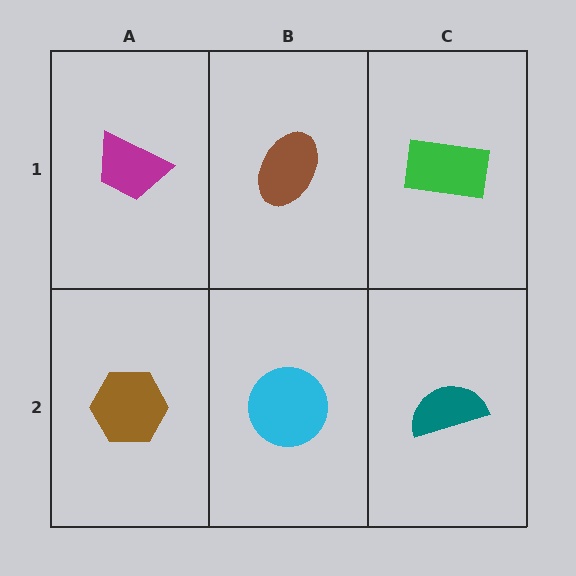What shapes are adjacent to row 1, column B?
A cyan circle (row 2, column B), a magenta trapezoid (row 1, column A), a green rectangle (row 1, column C).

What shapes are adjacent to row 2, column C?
A green rectangle (row 1, column C), a cyan circle (row 2, column B).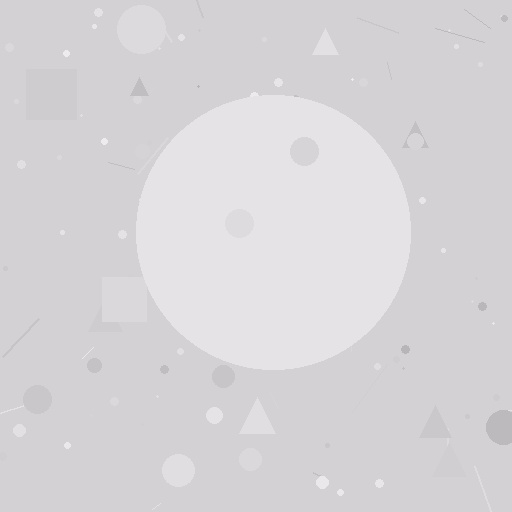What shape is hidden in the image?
A circle is hidden in the image.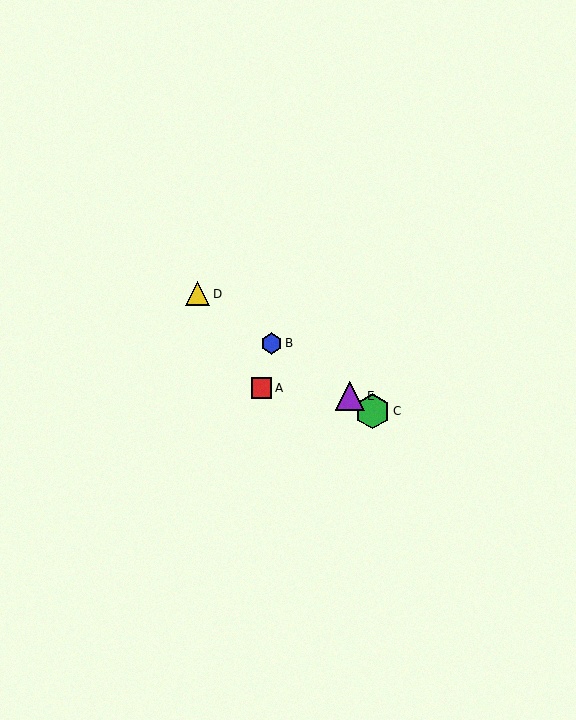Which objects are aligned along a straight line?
Objects B, C, D, E are aligned along a straight line.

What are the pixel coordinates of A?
Object A is at (262, 388).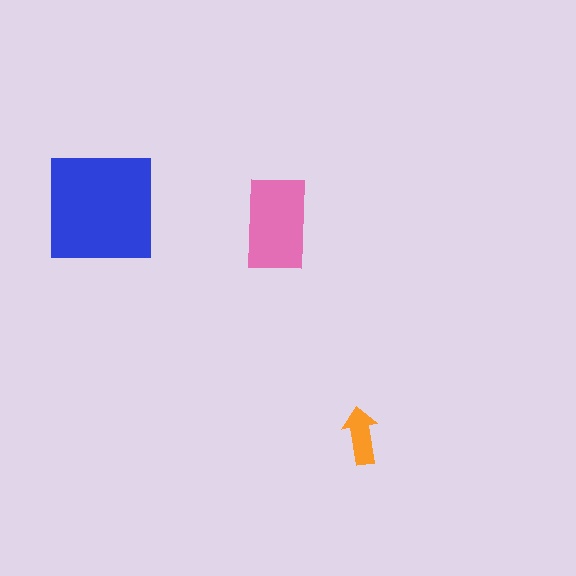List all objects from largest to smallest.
The blue square, the pink rectangle, the orange arrow.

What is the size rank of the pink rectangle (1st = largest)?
2nd.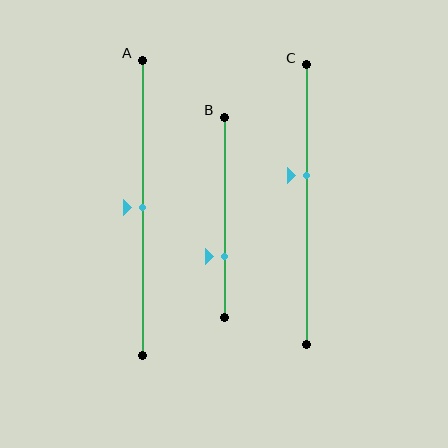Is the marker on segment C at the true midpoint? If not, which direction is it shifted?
No, the marker on segment C is shifted upward by about 10% of the segment length.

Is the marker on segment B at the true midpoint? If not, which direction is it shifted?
No, the marker on segment B is shifted downward by about 20% of the segment length.